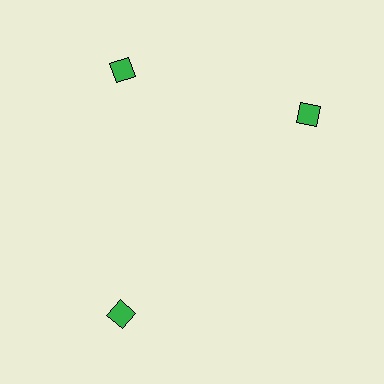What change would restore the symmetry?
The symmetry would be restored by rotating it back into even spacing with its neighbors so that all 3 squares sit at equal angles and equal distance from the center.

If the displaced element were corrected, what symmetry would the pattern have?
It would have 3-fold rotational symmetry — the pattern would map onto itself every 120 degrees.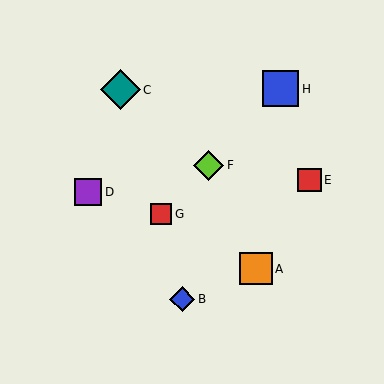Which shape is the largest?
The teal diamond (labeled C) is the largest.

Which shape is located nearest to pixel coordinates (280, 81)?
The blue square (labeled H) at (281, 89) is nearest to that location.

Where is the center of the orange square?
The center of the orange square is at (256, 269).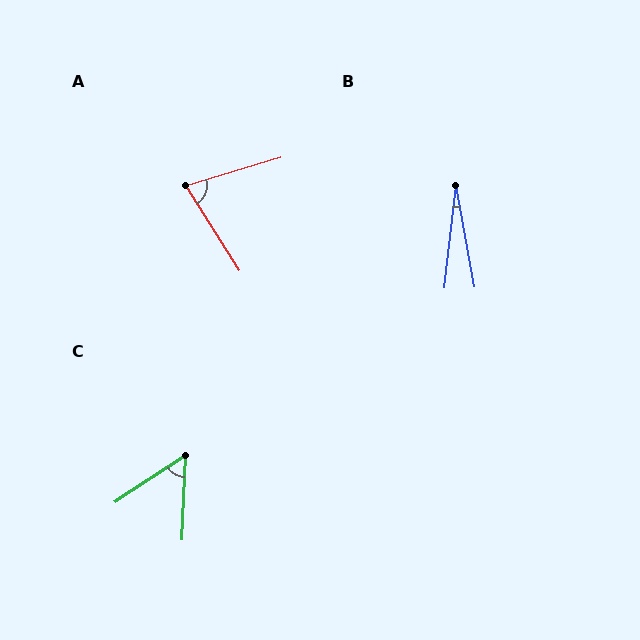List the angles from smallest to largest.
B (17°), C (54°), A (74°).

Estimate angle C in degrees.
Approximately 54 degrees.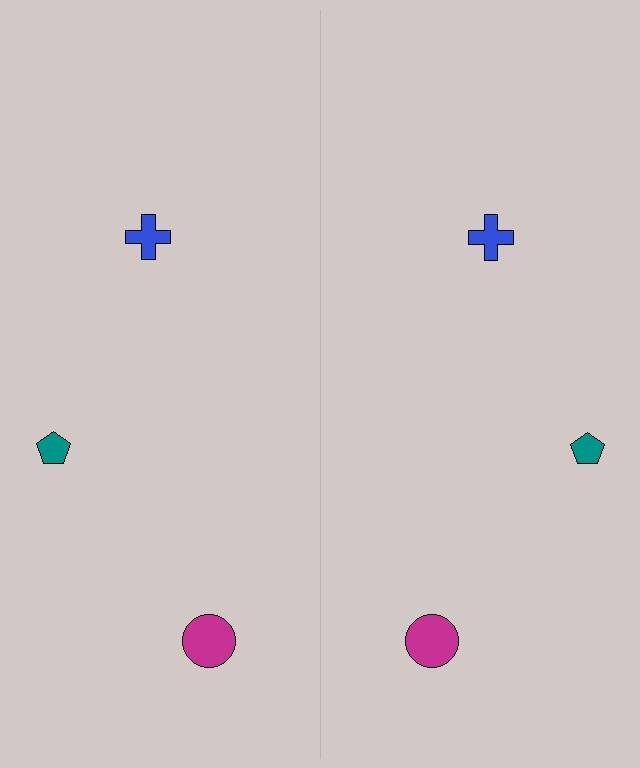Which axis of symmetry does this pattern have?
The pattern has a vertical axis of symmetry running through the center of the image.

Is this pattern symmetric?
Yes, this pattern has bilateral (reflection) symmetry.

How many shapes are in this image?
There are 6 shapes in this image.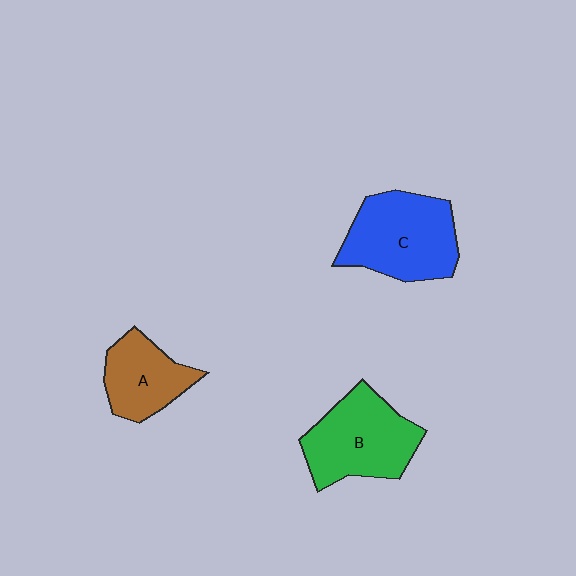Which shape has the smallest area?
Shape A (brown).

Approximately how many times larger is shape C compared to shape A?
Approximately 1.5 times.